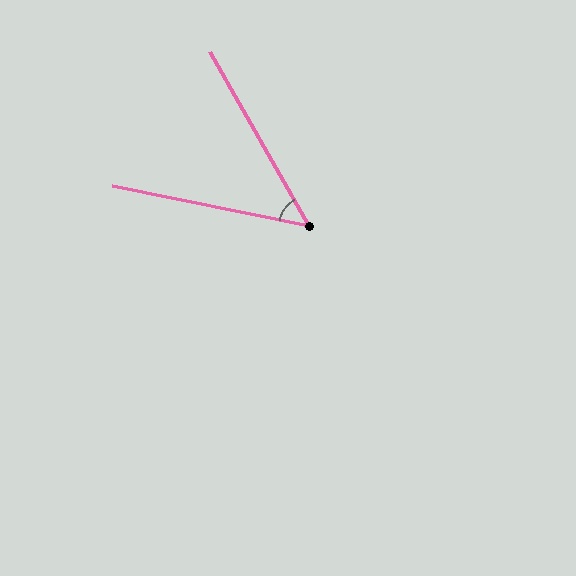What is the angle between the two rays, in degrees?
Approximately 49 degrees.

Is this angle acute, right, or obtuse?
It is acute.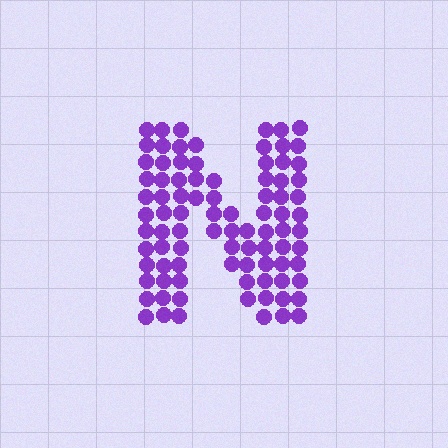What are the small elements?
The small elements are circles.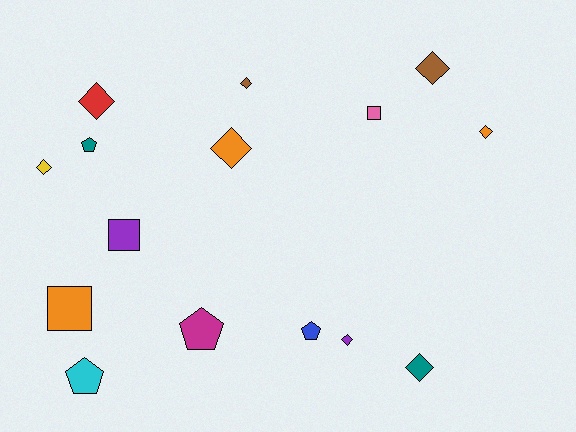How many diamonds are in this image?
There are 8 diamonds.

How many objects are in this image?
There are 15 objects.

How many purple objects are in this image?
There are 2 purple objects.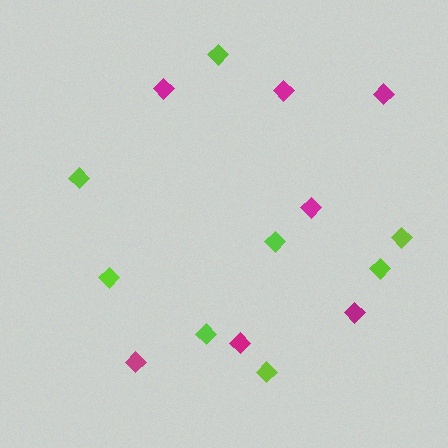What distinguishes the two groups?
There are 2 groups: one group of magenta diamonds (7) and one group of lime diamonds (8).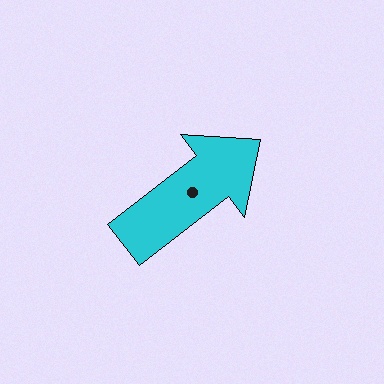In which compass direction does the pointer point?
Northeast.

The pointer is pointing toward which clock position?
Roughly 2 o'clock.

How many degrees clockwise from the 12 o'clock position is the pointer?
Approximately 52 degrees.